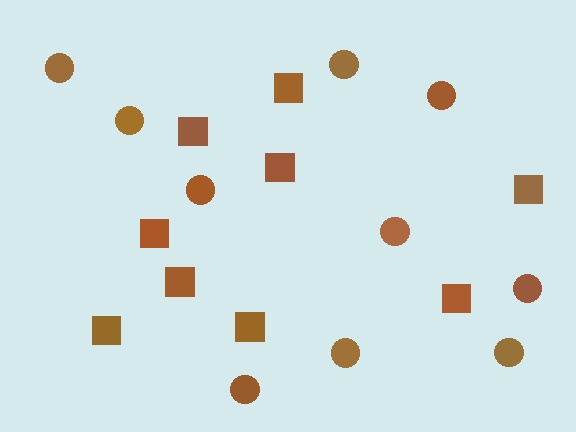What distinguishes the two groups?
There are 2 groups: one group of squares (9) and one group of circles (10).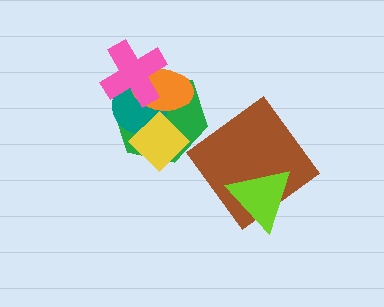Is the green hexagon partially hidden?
Yes, it is partially covered by another shape.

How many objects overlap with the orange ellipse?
4 objects overlap with the orange ellipse.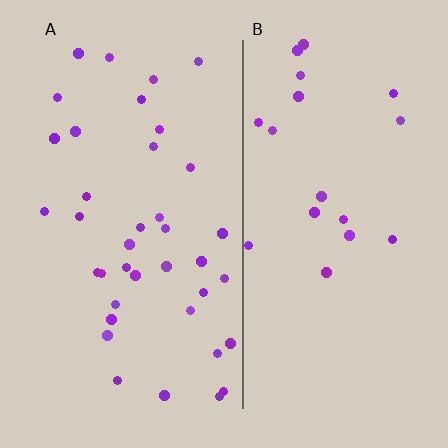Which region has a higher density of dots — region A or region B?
A (the left).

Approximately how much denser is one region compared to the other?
Approximately 2.0× — region A over region B.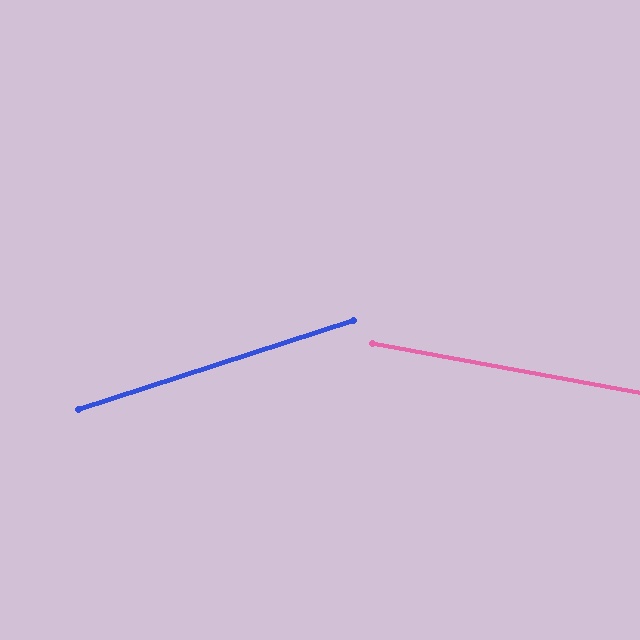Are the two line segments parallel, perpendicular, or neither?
Neither parallel nor perpendicular — they differ by about 28°.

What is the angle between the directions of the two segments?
Approximately 28 degrees.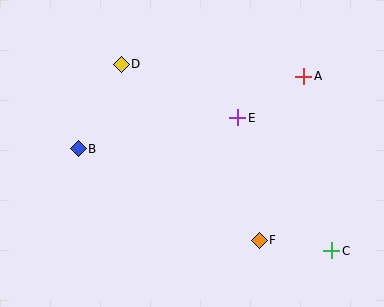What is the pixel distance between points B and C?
The distance between B and C is 273 pixels.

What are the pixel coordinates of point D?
Point D is at (121, 64).